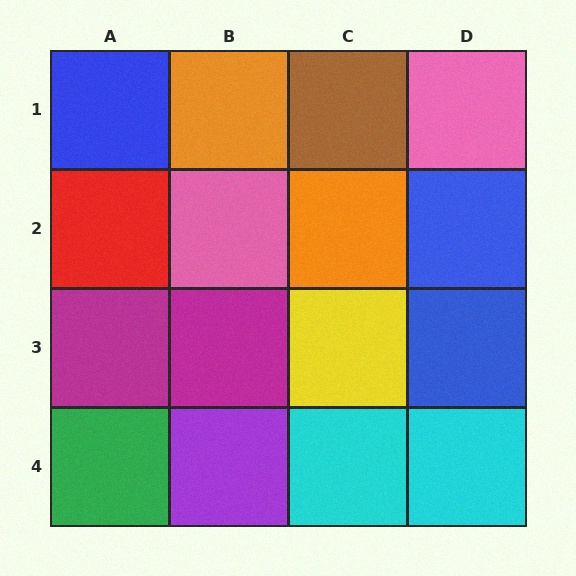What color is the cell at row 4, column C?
Cyan.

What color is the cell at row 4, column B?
Purple.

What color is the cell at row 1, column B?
Orange.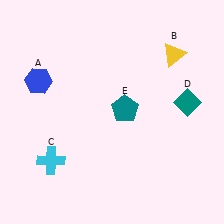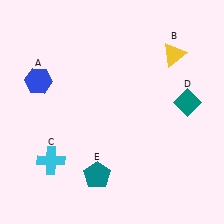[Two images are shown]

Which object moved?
The teal pentagon (E) moved down.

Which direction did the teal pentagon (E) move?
The teal pentagon (E) moved down.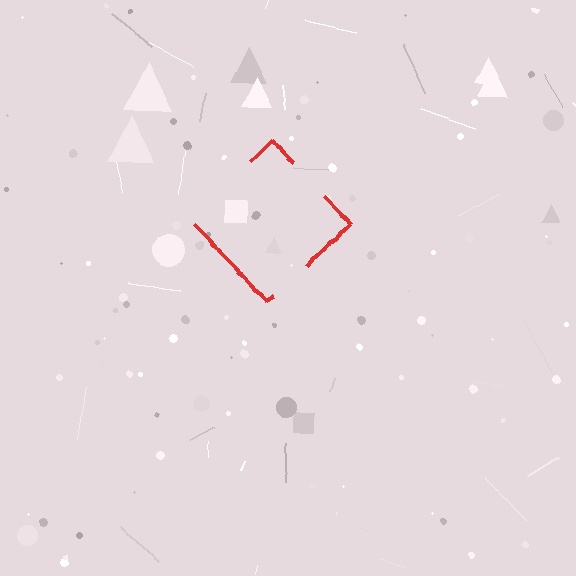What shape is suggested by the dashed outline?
The dashed outline suggests a diamond.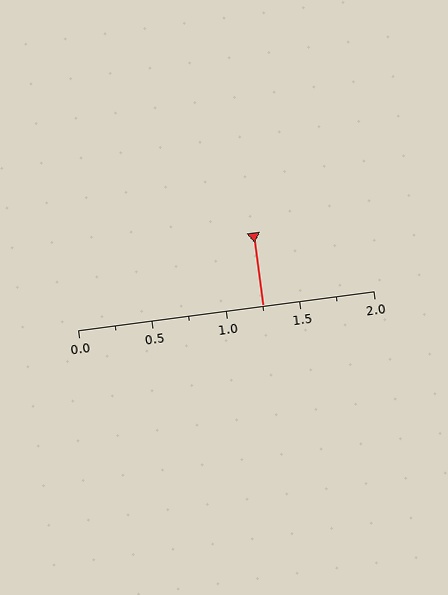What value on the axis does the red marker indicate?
The marker indicates approximately 1.25.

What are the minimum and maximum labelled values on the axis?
The axis runs from 0.0 to 2.0.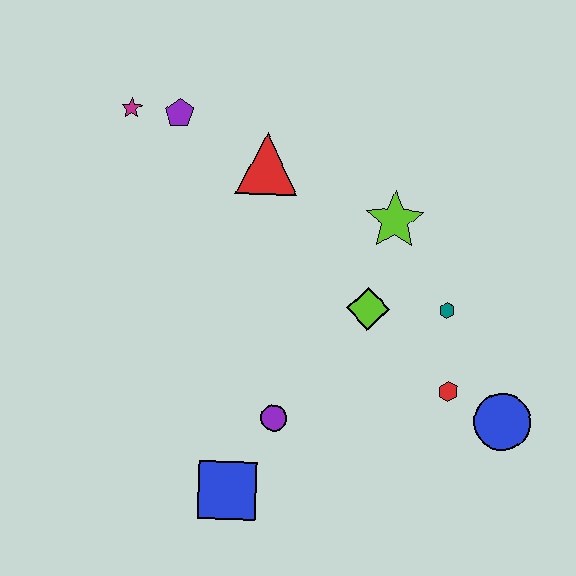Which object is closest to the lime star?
The lime diamond is closest to the lime star.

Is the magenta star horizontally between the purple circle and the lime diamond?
No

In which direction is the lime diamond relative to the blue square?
The lime diamond is above the blue square.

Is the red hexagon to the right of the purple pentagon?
Yes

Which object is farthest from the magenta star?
The blue circle is farthest from the magenta star.